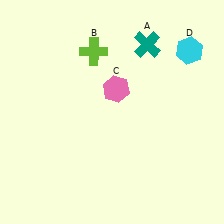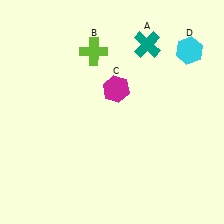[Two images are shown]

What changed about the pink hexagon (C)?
In Image 1, C is pink. In Image 2, it changed to magenta.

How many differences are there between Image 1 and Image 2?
There is 1 difference between the two images.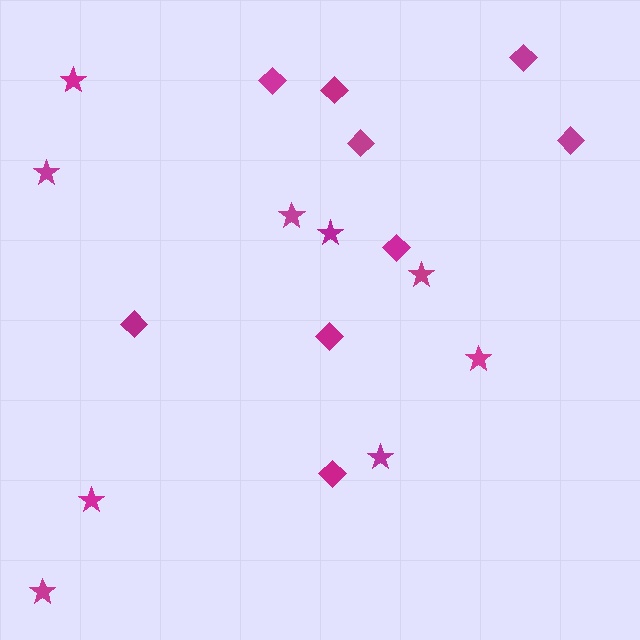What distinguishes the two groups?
There are 2 groups: one group of diamonds (9) and one group of stars (9).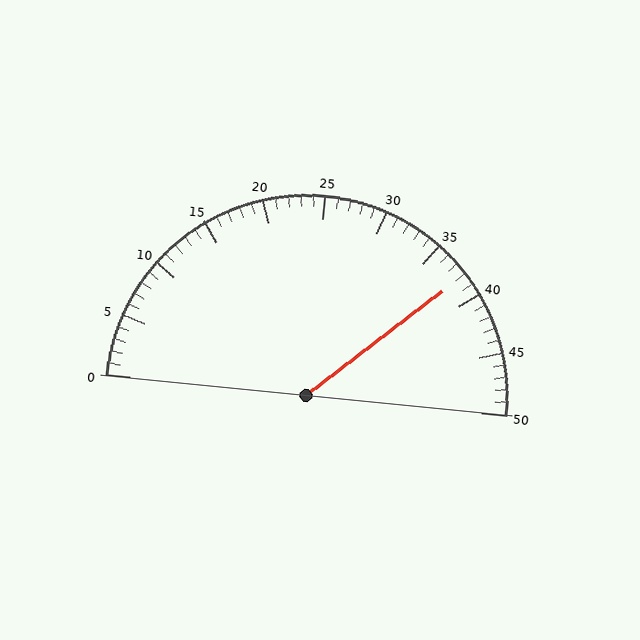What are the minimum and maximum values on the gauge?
The gauge ranges from 0 to 50.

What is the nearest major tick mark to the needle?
The nearest major tick mark is 40.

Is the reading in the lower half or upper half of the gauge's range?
The reading is in the upper half of the range (0 to 50).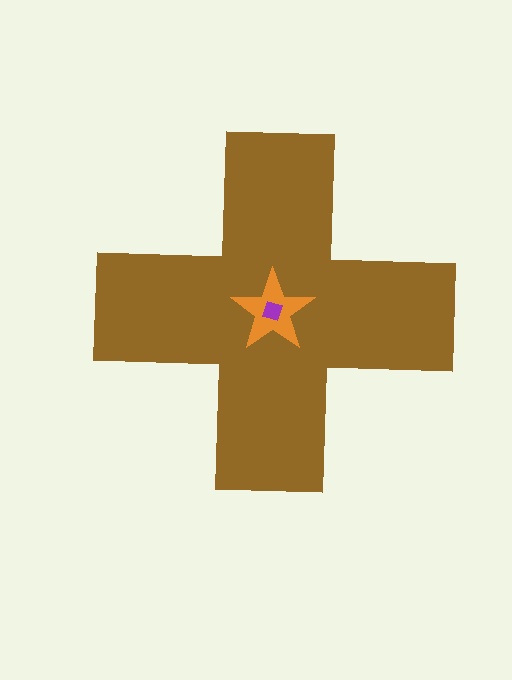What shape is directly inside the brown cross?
The orange star.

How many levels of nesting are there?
3.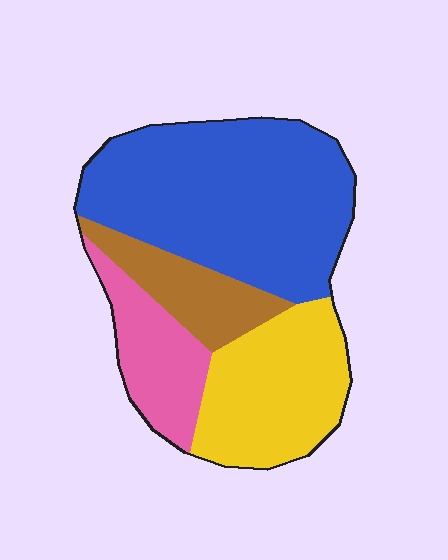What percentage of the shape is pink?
Pink covers around 15% of the shape.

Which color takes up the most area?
Blue, at roughly 45%.